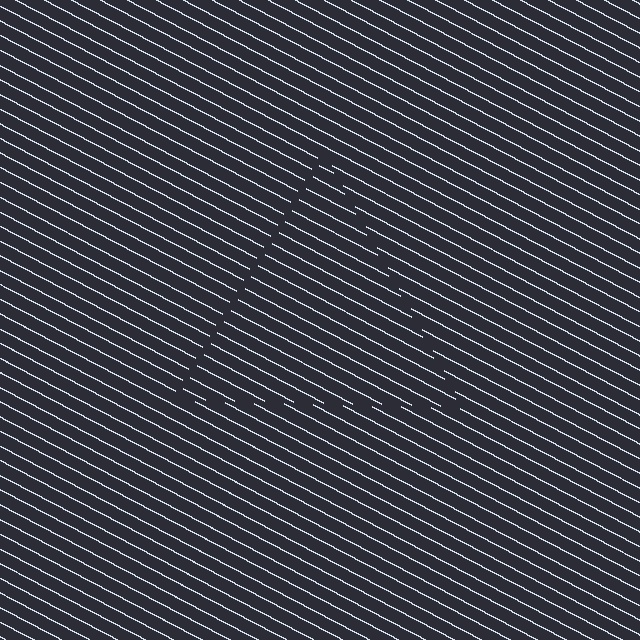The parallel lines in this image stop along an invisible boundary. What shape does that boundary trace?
An illusory triangle. The interior of the shape contains the same grating, shifted by half a period — the contour is defined by the phase discontinuity where line-ends from the inner and outer gratings abut.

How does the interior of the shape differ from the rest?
The interior of the shape contains the same grating, shifted by half a period — the contour is defined by the phase discontinuity where line-ends from the inner and outer gratings abut.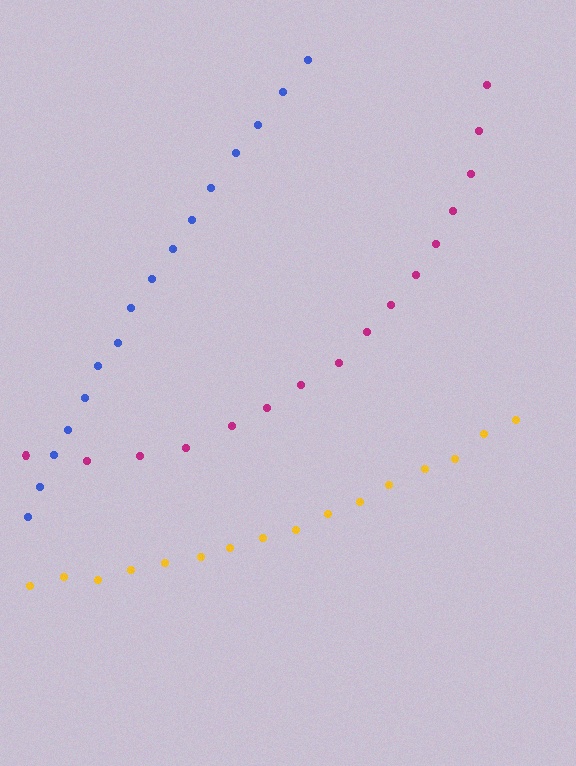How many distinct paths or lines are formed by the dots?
There are 3 distinct paths.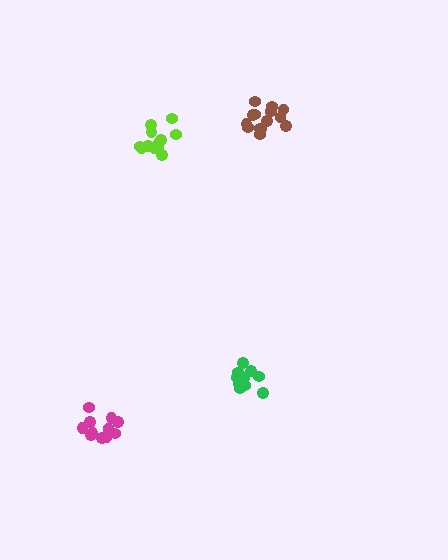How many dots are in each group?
Group 1: 12 dots, Group 2: 14 dots, Group 3: 13 dots, Group 4: 10 dots (49 total).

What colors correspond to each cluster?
The clusters are colored: lime, brown, magenta, green.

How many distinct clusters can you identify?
There are 4 distinct clusters.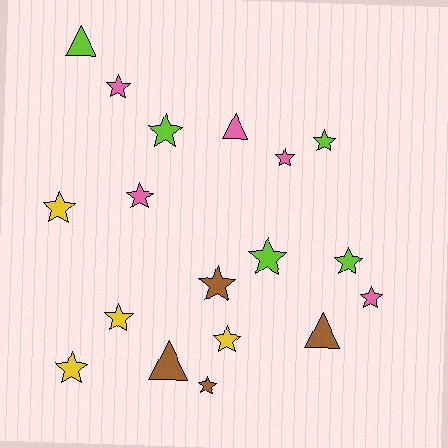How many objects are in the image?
There are 18 objects.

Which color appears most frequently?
Lime, with 5 objects.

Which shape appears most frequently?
Star, with 14 objects.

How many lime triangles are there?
There is 1 lime triangle.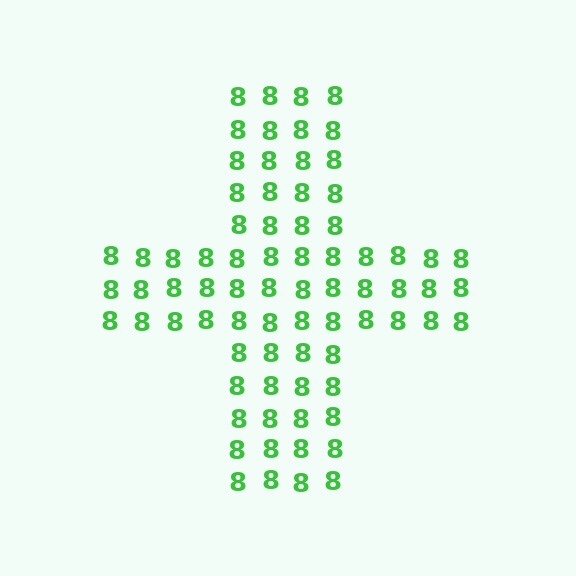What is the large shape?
The large shape is a cross.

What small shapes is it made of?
It is made of small digit 8's.